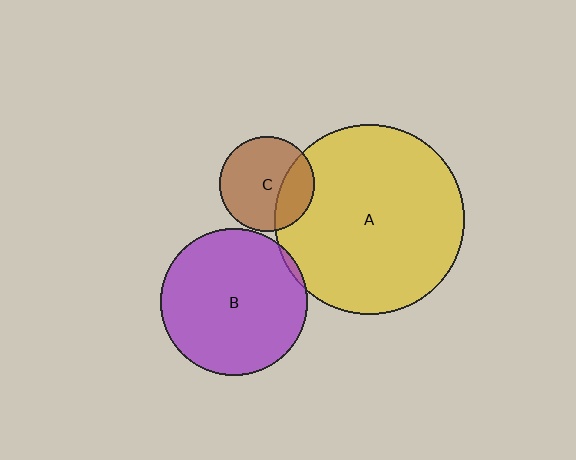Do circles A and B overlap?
Yes.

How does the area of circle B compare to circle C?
Approximately 2.4 times.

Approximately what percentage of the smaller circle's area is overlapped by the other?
Approximately 5%.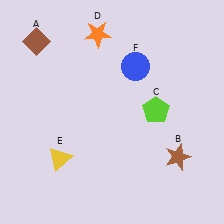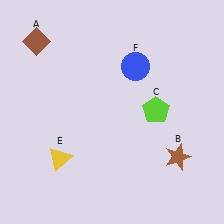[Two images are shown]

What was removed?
The orange star (D) was removed in Image 2.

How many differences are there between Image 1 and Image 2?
There is 1 difference between the two images.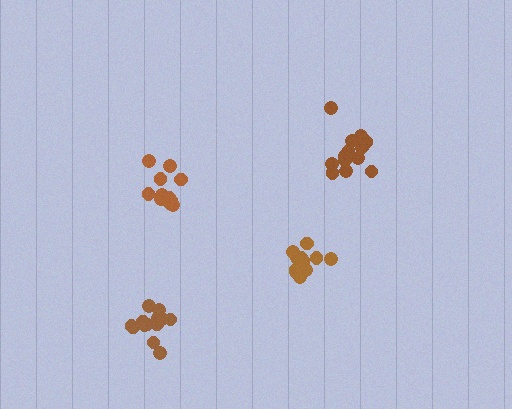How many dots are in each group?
Group 1: 13 dots, Group 2: 13 dots, Group 3: 13 dots, Group 4: 13 dots (52 total).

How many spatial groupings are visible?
There are 4 spatial groupings.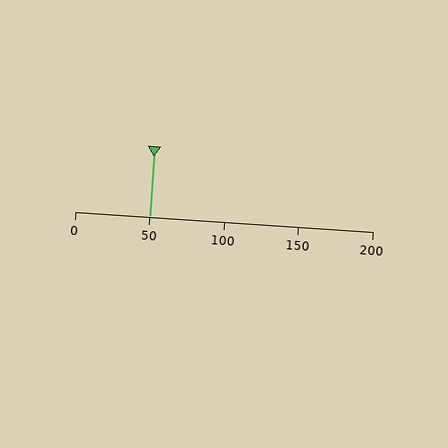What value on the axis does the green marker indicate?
The marker indicates approximately 50.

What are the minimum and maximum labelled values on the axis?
The axis runs from 0 to 200.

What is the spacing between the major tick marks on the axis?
The major ticks are spaced 50 apart.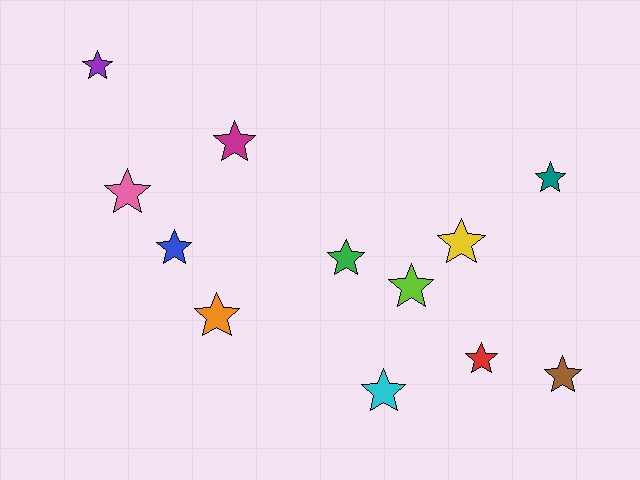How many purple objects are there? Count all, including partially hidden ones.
There is 1 purple object.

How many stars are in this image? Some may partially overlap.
There are 12 stars.